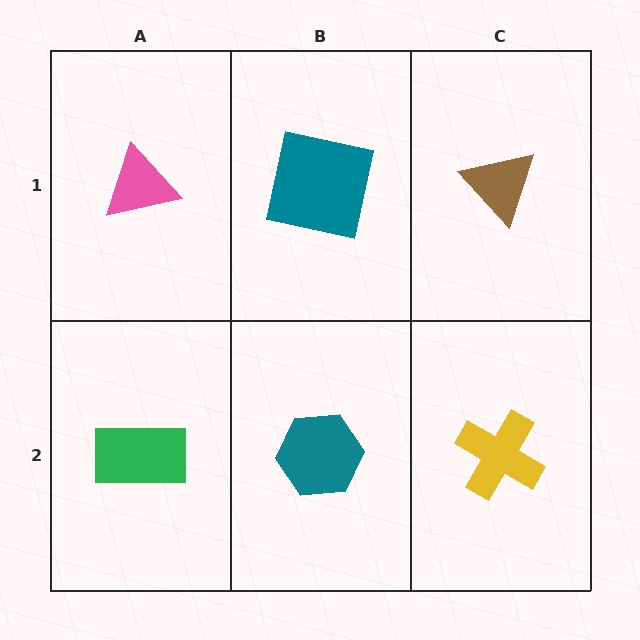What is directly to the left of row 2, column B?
A green rectangle.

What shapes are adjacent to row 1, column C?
A yellow cross (row 2, column C), a teal square (row 1, column B).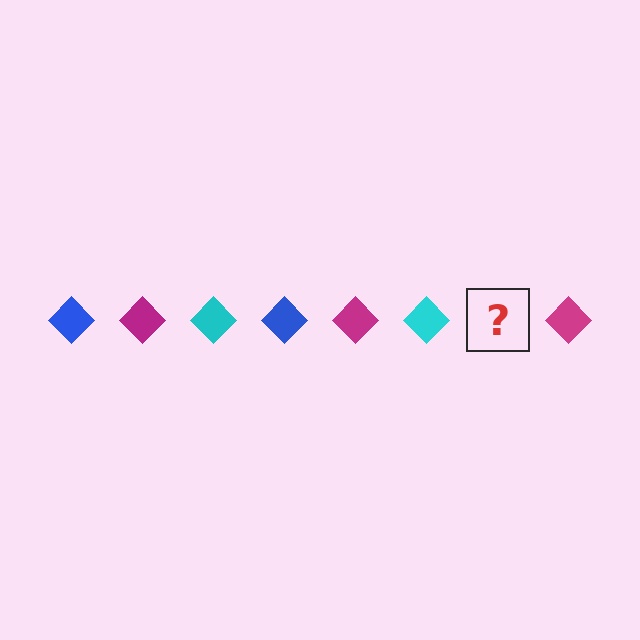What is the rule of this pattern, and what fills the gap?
The rule is that the pattern cycles through blue, magenta, cyan diamonds. The gap should be filled with a blue diamond.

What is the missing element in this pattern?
The missing element is a blue diamond.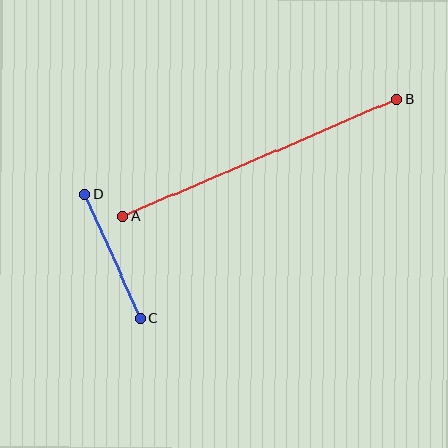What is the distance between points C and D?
The distance is approximately 136 pixels.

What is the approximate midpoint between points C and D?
The midpoint is at approximately (113, 256) pixels.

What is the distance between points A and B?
The distance is approximately 298 pixels.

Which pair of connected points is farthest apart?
Points A and B are farthest apart.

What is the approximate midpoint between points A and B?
The midpoint is at approximately (260, 158) pixels.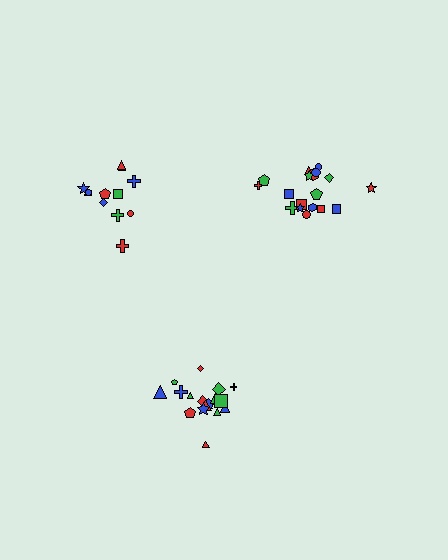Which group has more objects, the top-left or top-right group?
The top-right group.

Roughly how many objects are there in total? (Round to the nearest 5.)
Roughly 50 objects in total.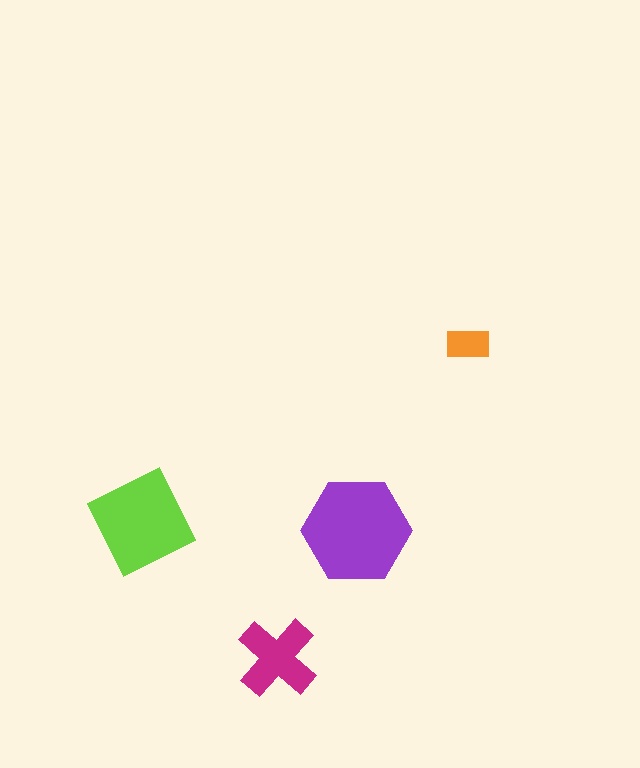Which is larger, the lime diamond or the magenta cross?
The lime diamond.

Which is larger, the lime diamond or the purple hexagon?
The purple hexagon.